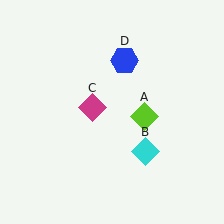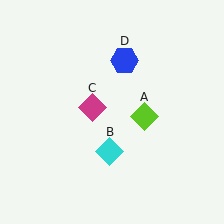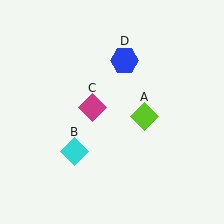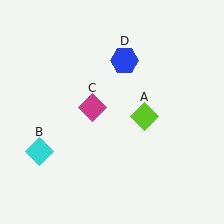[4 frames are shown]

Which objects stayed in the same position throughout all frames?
Lime diamond (object A) and magenta diamond (object C) and blue hexagon (object D) remained stationary.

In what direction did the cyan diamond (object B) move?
The cyan diamond (object B) moved left.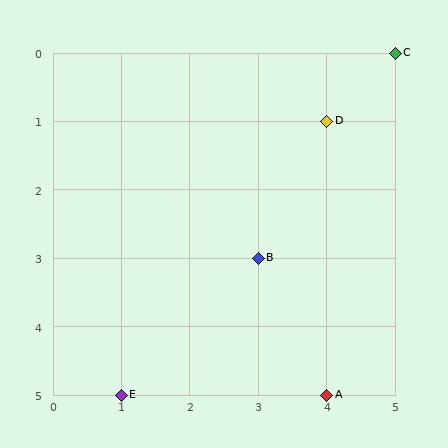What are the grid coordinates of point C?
Point C is at grid coordinates (5, 0).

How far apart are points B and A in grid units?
Points B and A are 1 column and 2 rows apart (about 2.2 grid units diagonally).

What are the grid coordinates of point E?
Point E is at grid coordinates (1, 5).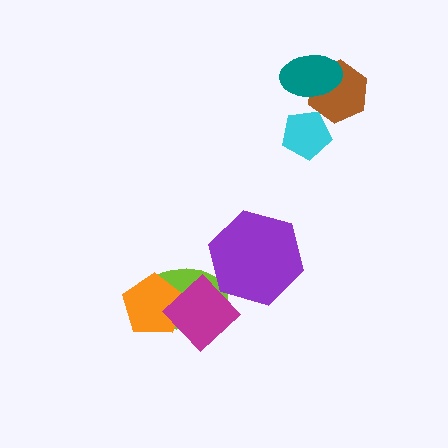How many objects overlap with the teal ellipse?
1 object overlaps with the teal ellipse.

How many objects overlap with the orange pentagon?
2 objects overlap with the orange pentagon.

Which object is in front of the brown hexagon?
The teal ellipse is in front of the brown hexagon.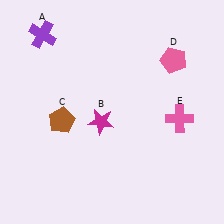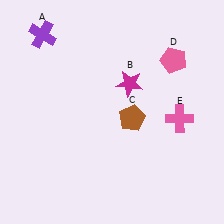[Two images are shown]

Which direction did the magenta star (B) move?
The magenta star (B) moved up.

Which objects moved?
The objects that moved are: the magenta star (B), the brown pentagon (C).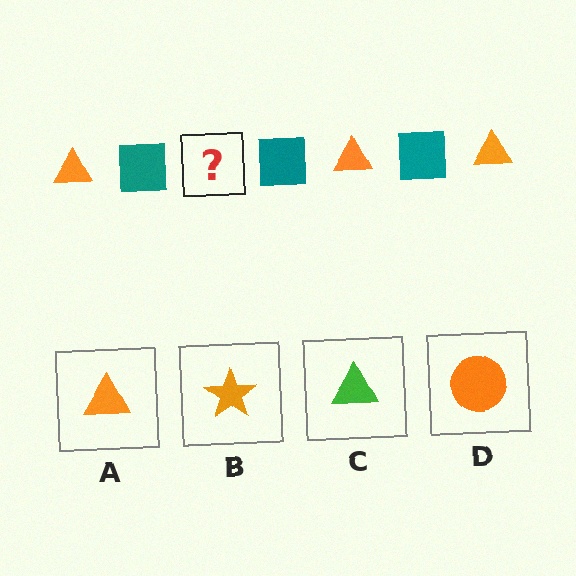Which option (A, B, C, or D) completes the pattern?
A.